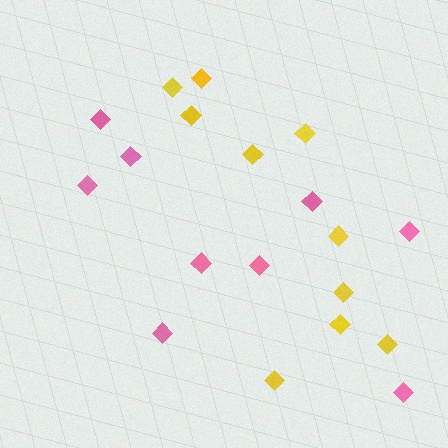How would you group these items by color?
There are 2 groups: one group of pink diamonds (9) and one group of yellow diamonds (10).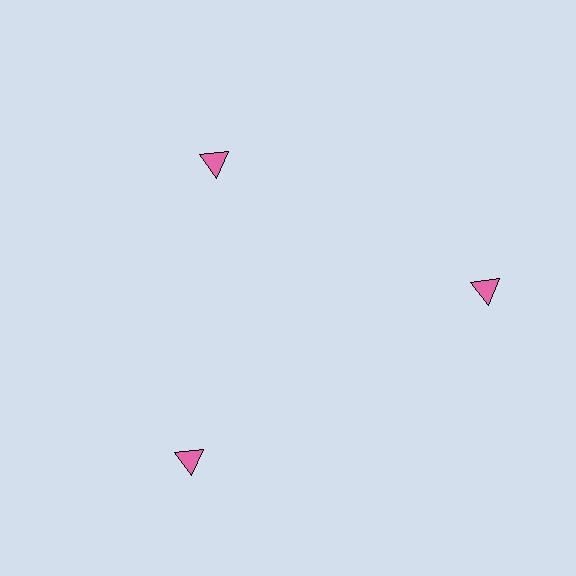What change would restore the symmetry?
The symmetry would be restored by moving it outward, back onto the ring so that all 3 triangles sit at equal angles and equal distance from the center.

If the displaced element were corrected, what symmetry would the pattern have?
It would have 3-fold rotational symmetry — the pattern would map onto itself every 120 degrees.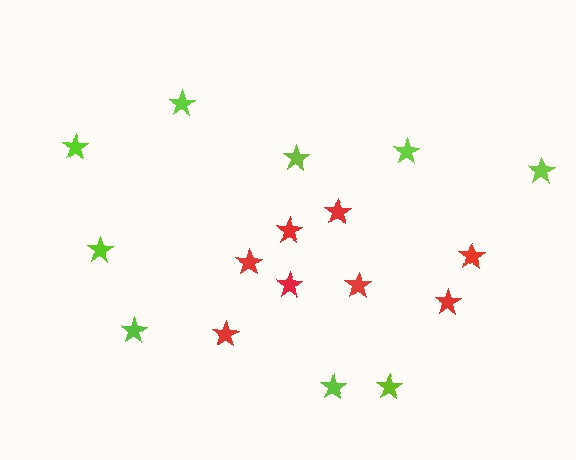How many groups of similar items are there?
There are 2 groups: one group of red stars (8) and one group of lime stars (9).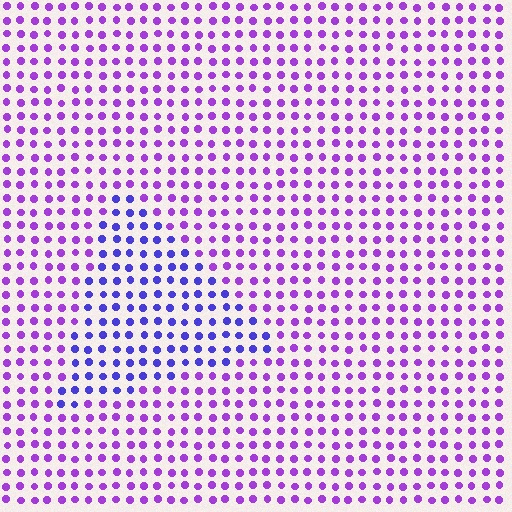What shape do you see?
I see a triangle.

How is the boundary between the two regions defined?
The boundary is defined purely by a slight shift in hue (about 35 degrees). Spacing, size, and orientation are identical on both sides.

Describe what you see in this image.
The image is filled with small purple elements in a uniform arrangement. A triangle-shaped region is visible where the elements are tinted to a slightly different hue, forming a subtle color boundary.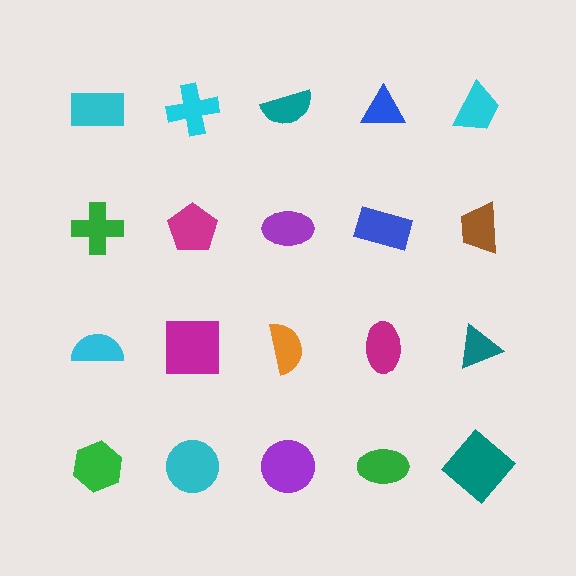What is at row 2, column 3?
A purple ellipse.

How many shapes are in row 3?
5 shapes.